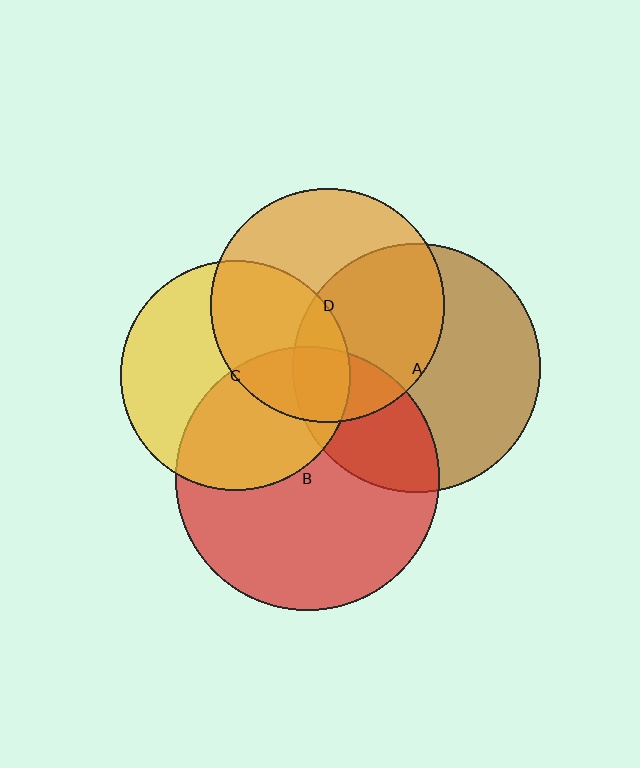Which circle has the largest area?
Circle B (red).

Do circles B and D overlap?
Yes.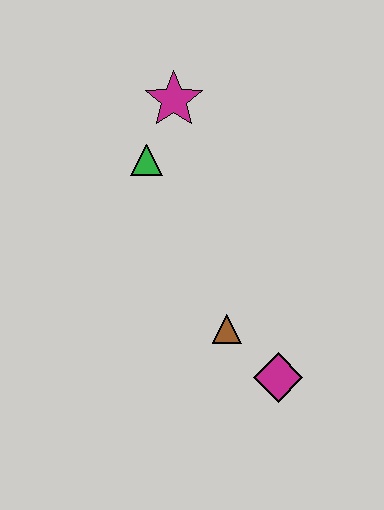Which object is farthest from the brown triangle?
The magenta star is farthest from the brown triangle.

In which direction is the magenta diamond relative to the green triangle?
The magenta diamond is below the green triangle.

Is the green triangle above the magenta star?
No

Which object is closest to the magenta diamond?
The brown triangle is closest to the magenta diamond.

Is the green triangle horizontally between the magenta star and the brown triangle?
No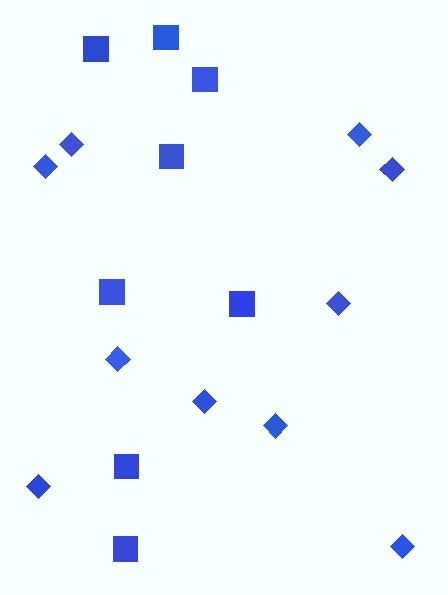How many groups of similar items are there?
There are 2 groups: one group of squares (8) and one group of diamonds (10).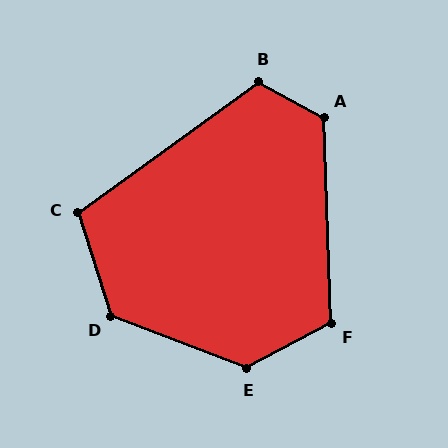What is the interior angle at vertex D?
Approximately 128 degrees (obtuse).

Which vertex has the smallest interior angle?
C, at approximately 109 degrees.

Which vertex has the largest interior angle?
E, at approximately 131 degrees.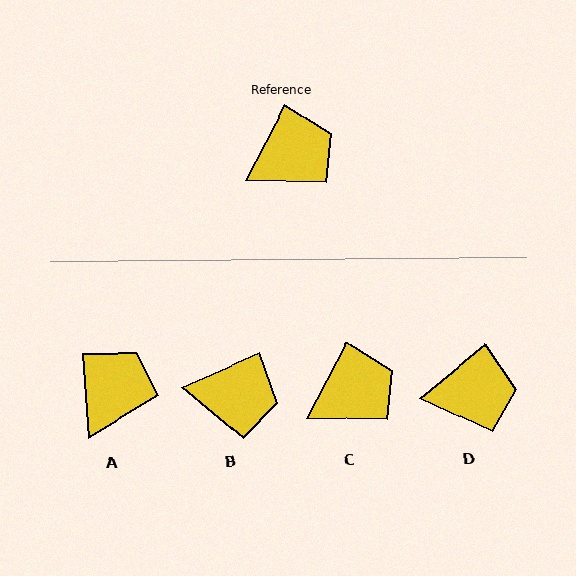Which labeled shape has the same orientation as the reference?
C.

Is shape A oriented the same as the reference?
No, it is off by about 32 degrees.